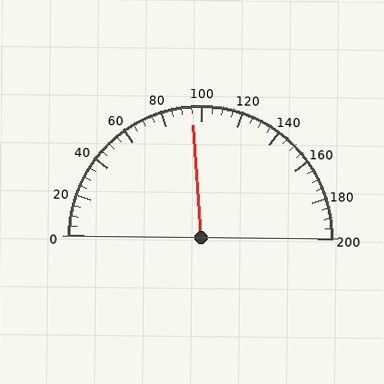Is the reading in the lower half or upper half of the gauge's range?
The reading is in the lower half of the range (0 to 200).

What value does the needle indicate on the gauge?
The needle indicates approximately 95.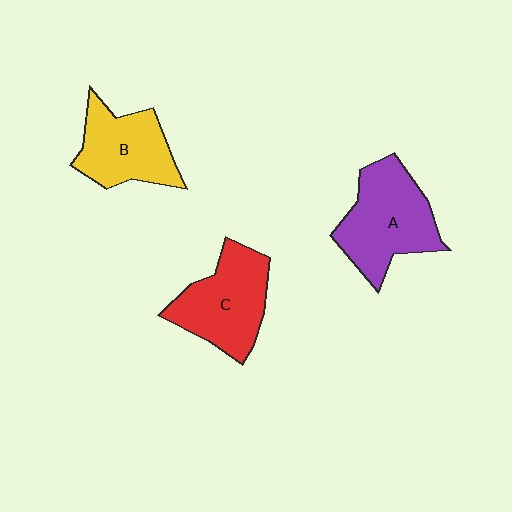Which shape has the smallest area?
Shape B (yellow).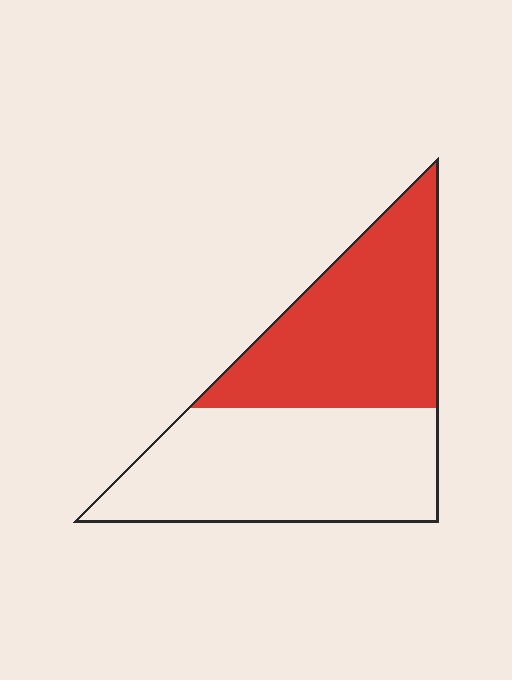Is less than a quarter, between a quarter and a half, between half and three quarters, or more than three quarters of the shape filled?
Between a quarter and a half.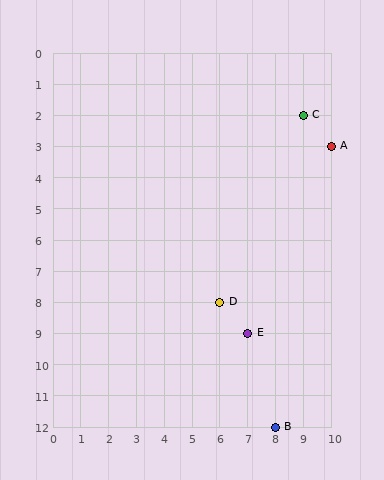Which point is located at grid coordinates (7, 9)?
Point E is at (7, 9).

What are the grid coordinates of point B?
Point B is at grid coordinates (8, 12).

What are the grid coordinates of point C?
Point C is at grid coordinates (9, 2).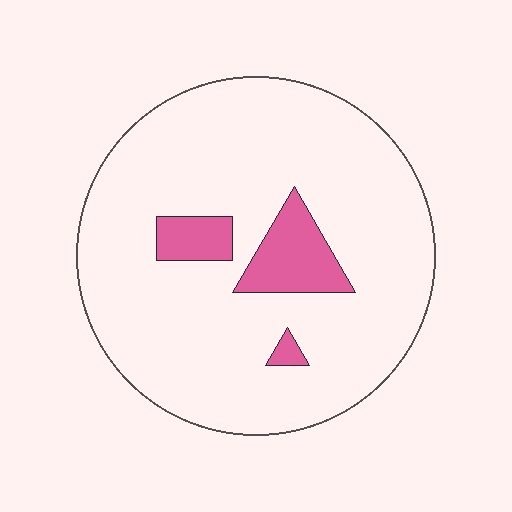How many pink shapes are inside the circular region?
3.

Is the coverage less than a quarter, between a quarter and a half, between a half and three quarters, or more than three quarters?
Less than a quarter.